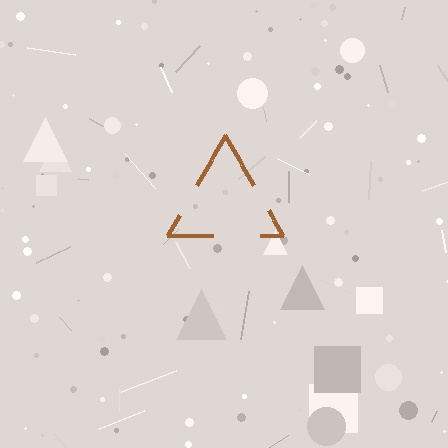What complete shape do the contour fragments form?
The contour fragments form a triangle.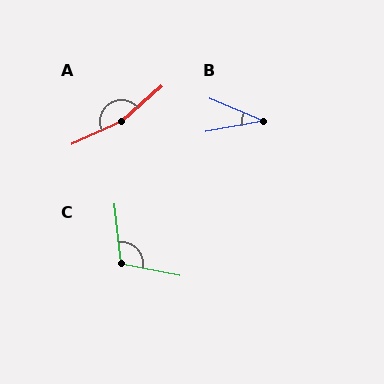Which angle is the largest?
A, at approximately 163 degrees.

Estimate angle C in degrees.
Approximately 107 degrees.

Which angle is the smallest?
B, at approximately 34 degrees.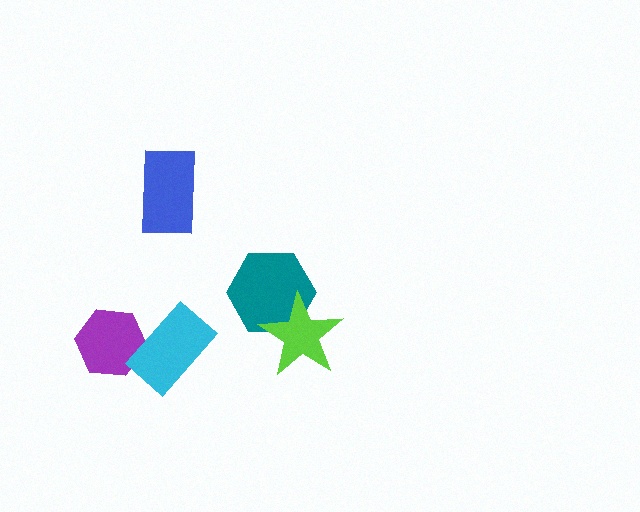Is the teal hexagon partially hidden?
Yes, it is partially covered by another shape.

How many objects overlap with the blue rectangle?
0 objects overlap with the blue rectangle.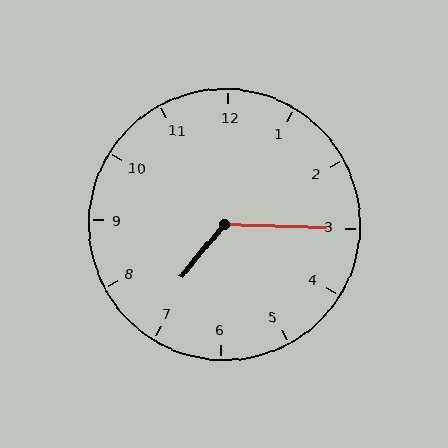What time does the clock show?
7:15.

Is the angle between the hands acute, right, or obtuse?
It is obtuse.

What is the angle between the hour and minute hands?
Approximately 128 degrees.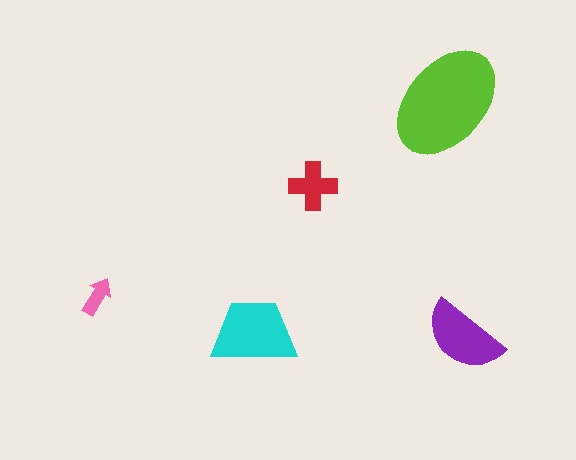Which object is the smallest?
The pink arrow.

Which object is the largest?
The lime ellipse.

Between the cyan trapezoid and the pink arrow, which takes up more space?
The cyan trapezoid.